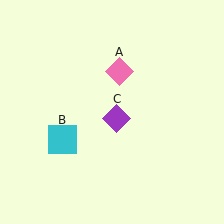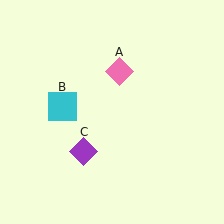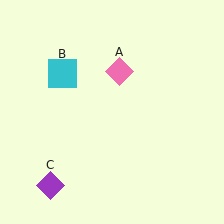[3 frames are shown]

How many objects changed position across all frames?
2 objects changed position: cyan square (object B), purple diamond (object C).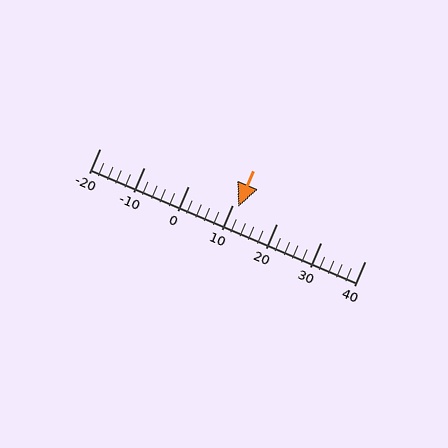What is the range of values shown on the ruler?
The ruler shows values from -20 to 40.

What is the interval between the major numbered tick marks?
The major tick marks are spaced 10 units apart.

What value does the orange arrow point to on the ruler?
The orange arrow points to approximately 11.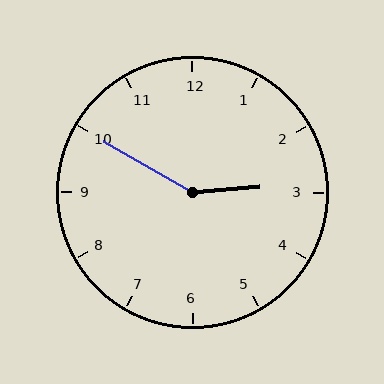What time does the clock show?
2:50.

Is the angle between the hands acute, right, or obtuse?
It is obtuse.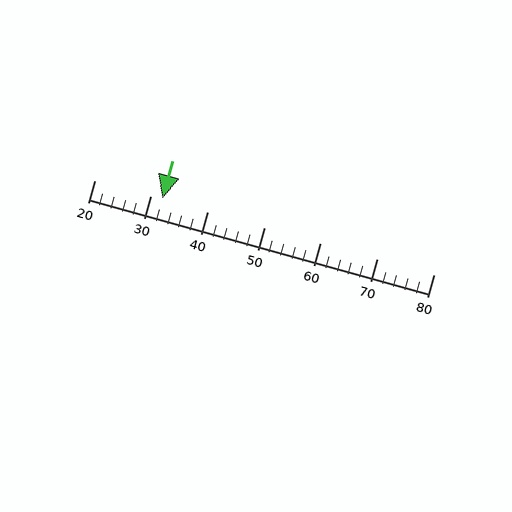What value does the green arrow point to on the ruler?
The green arrow points to approximately 32.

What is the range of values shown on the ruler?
The ruler shows values from 20 to 80.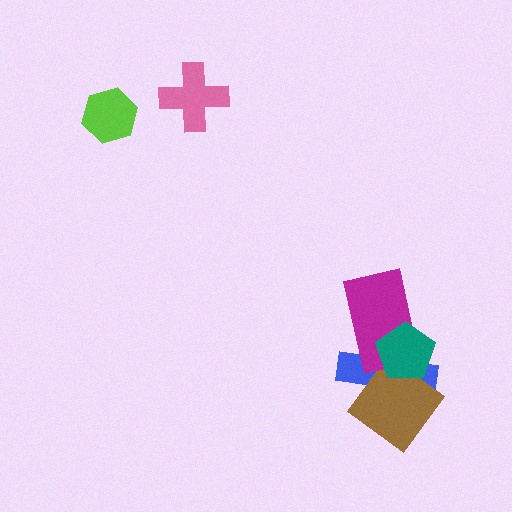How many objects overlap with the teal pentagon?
3 objects overlap with the teal pentagon.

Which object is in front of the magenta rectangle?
The teal pentagon is in front of the magenta rectangle.